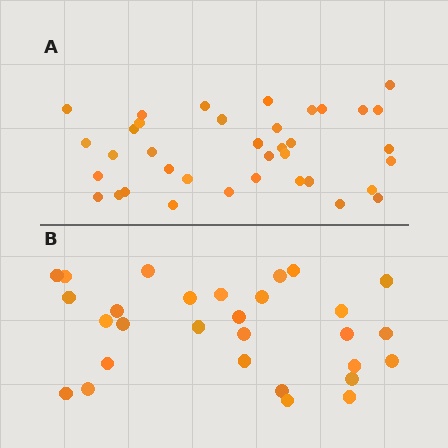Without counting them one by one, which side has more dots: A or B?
Region A (the top region) has more dots.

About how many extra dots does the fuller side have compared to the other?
Region A has roughly 8 or so more dots than region B.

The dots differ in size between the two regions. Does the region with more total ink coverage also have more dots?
No. Region B has more total ink coverage because its dots are larger, but region A actually contains more individual dots. Total area can be misleading — the number of items is what matters here.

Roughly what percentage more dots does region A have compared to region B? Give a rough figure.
About 30% more.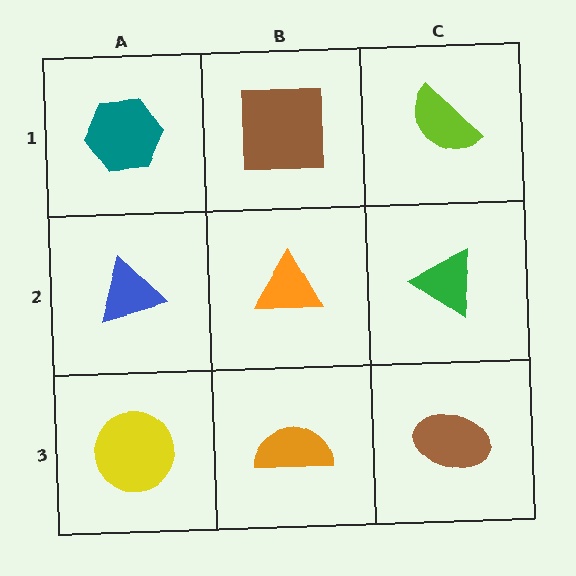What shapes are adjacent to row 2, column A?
A teal hexagon (row 1, column A), a yellow circle (row 3, column A), an orange triangle (row 2, column B).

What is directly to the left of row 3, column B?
A yellow circle.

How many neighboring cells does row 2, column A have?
3.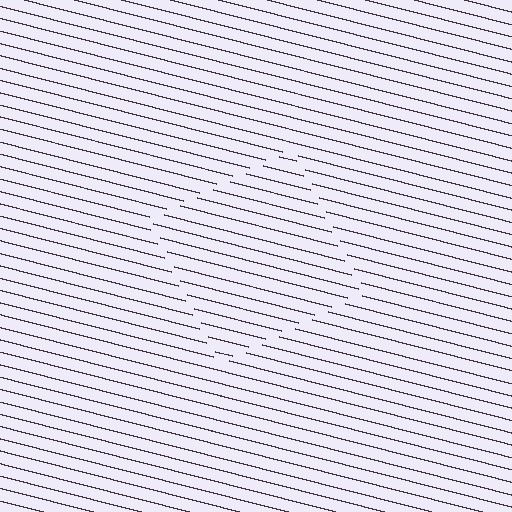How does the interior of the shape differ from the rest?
The interior of the shape contains the same grating, shifted by half a period — the contour is defined by the phase discontinuity where line-ends from the inner and outer gratings abut.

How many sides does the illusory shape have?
4 sides — the line-ends trace a square.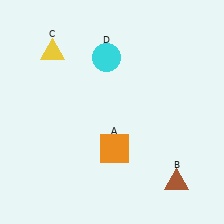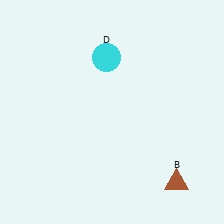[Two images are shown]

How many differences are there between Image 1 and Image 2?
There are 2 differences between the two images.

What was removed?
The yellow triangle (C), the orange square (A) were removed in Image 2.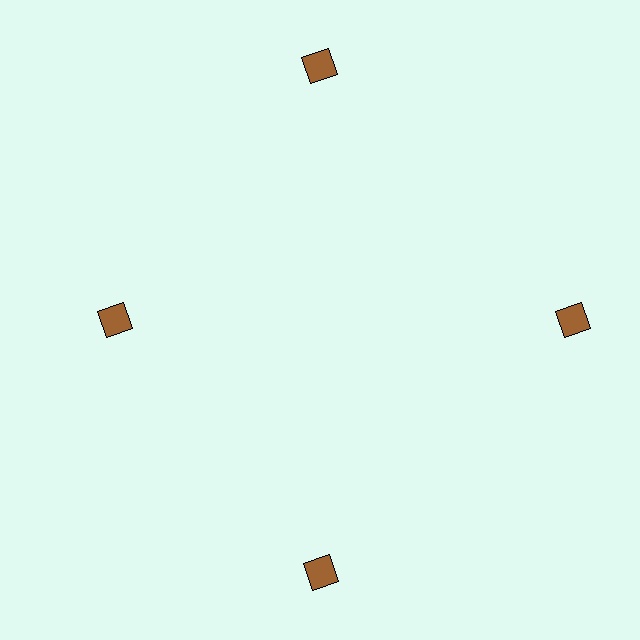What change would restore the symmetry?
The symmetry would be restored by moving it outward, back onto the ring so that all 4 squares sit at equal angles and equal distance from the center.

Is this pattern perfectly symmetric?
No. The 4 brown squares are arranged in a ring, but one element near the 9 o'clock position is pulled inward toward the center, breaking the 4-fold rotational symmetry.